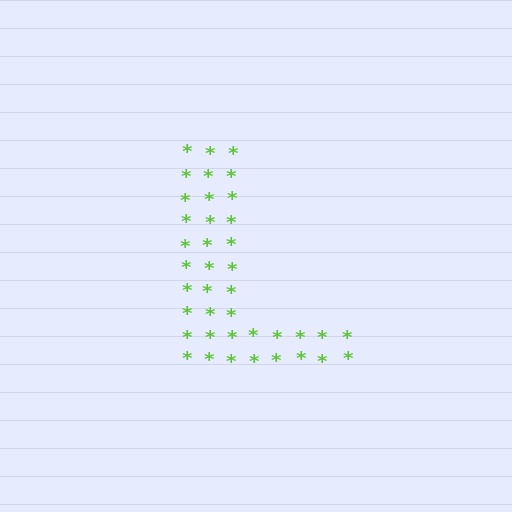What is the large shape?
The large shape is the letter L.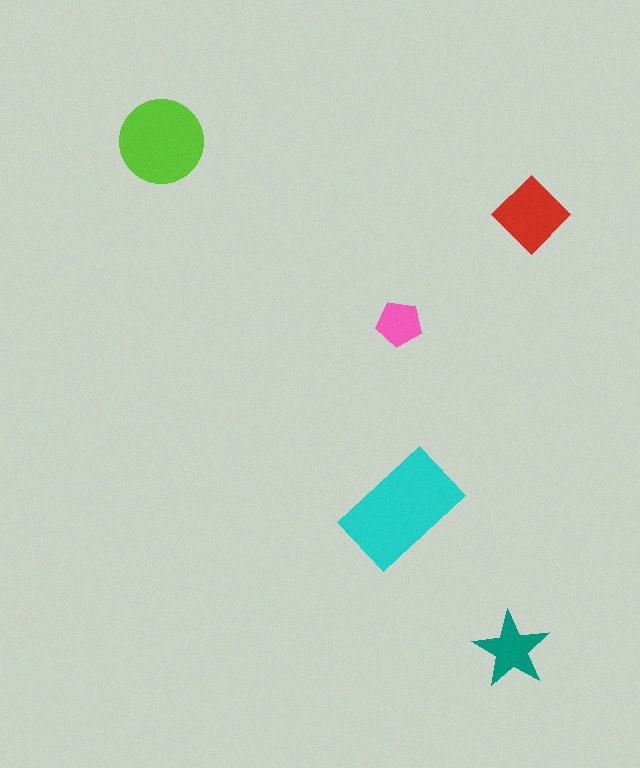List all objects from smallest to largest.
The pink pentagon, the teal star, the red diamond, the lime circle, the cyan rectangle.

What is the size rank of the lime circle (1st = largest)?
2nd.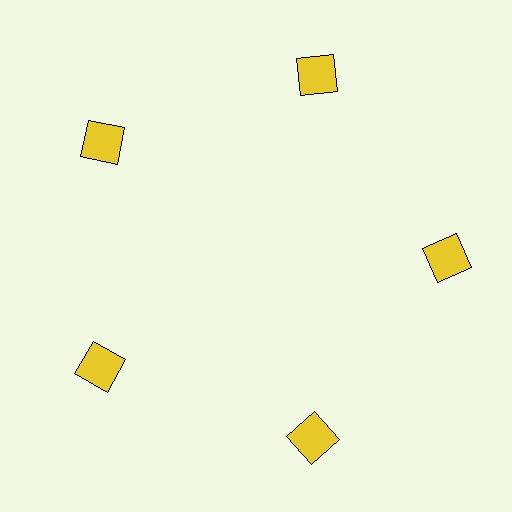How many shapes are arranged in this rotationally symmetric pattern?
There are 5 shapes, arranged in 5 groups of 1.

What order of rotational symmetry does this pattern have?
This pattern has 5-fold rotational symmetry.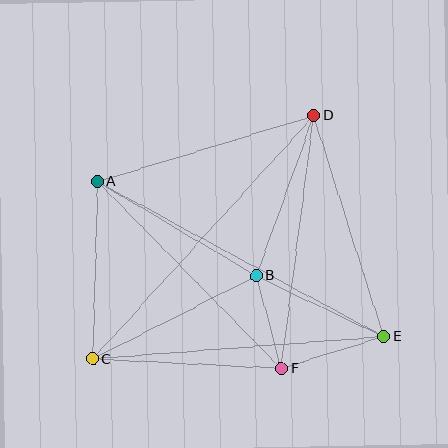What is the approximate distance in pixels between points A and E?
The distance between A and E is approximately 325 pixels.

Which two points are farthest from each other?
Points C and D are farthest from each other.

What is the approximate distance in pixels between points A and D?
The distance between A and D is approximately 226 pixels.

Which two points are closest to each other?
Points B and F are closest to each other.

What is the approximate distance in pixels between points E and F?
The distance between E and F is approximately 107 pixels.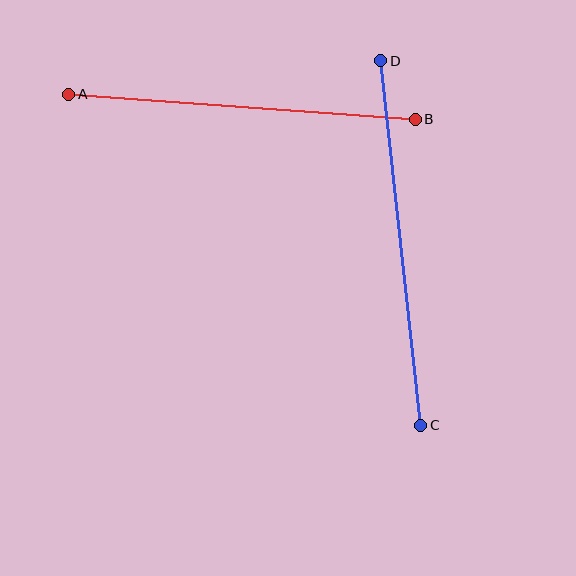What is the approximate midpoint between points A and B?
The midpoint is at approximately (242, 107) pixels.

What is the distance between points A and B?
The distance is approximately 348 pixels.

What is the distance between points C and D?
The distance is approximately 367 pixels.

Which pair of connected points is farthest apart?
Points C and D are farthest apart.